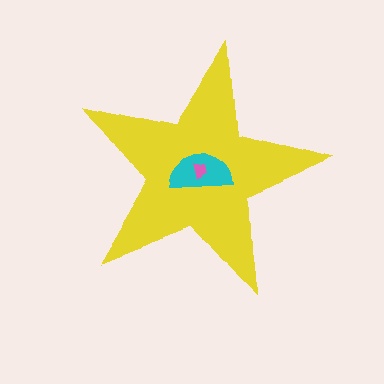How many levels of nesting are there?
3.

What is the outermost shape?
The yellow star.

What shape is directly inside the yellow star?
The cyan semicircle.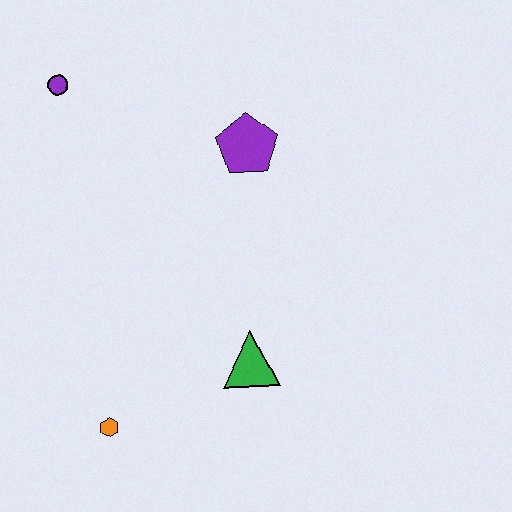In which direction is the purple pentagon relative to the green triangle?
The purple pentagon is above the green triangle.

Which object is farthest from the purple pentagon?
The orange hexagon is farthest from the purple pentagon.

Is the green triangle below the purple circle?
Yes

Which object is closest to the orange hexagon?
The green triangle is closest to the orange hexagon.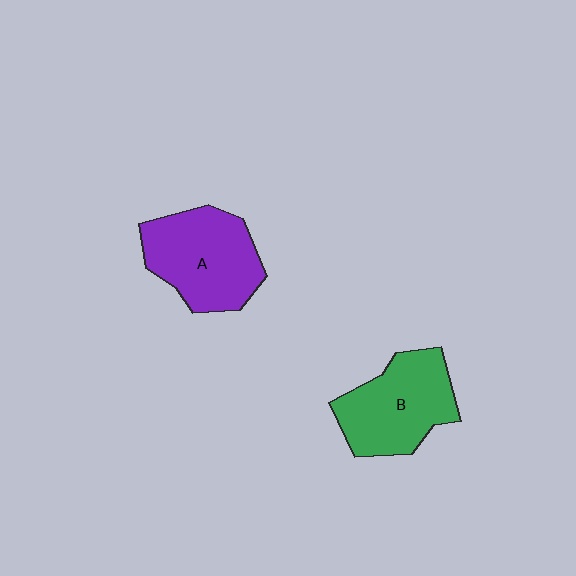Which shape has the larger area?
Shape A (purple).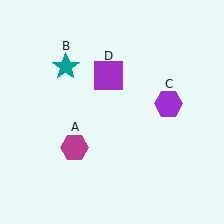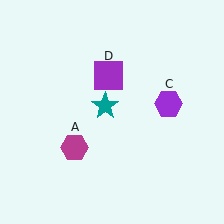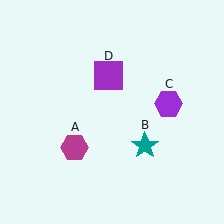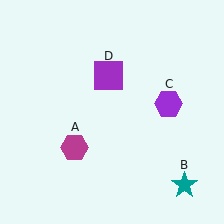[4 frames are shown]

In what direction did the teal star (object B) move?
The teal star (object B) moved down and to the right.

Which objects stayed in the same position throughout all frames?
Magenta hexagon (object A) and purple hexagon (object C) and purple square (object D) remained stationary.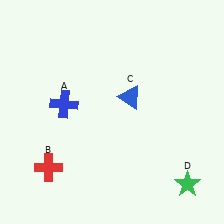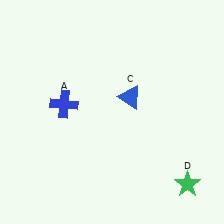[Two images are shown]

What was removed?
The red cross (B) was removed in Image 2.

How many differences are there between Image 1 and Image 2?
There is 1 difference between the two images.